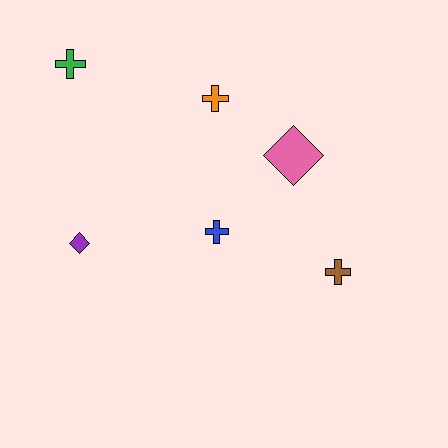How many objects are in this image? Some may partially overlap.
There are 6 objects.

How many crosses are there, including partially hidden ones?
There are 4 crosses.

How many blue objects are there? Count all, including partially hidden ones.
There is 1 blue object.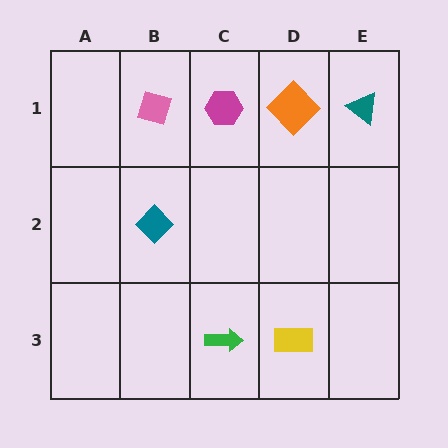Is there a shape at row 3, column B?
No, that cell is empty.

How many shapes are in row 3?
2 shapes.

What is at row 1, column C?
A magenta hexagon.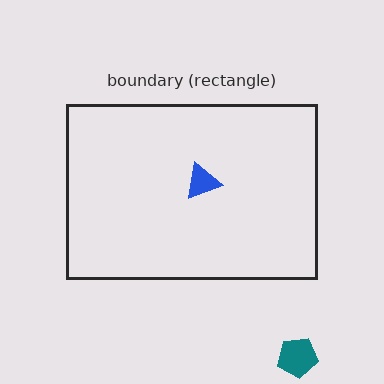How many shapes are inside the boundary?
1 inside, 1 outside.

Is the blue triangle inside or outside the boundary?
Inside.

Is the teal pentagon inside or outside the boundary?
Outside.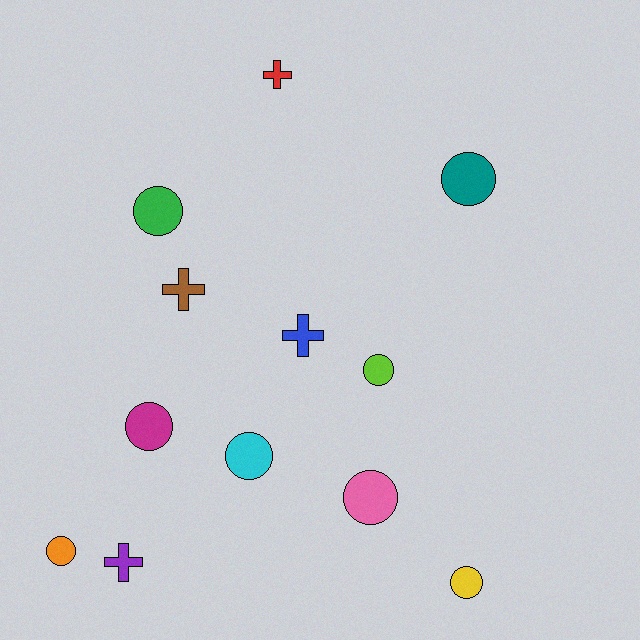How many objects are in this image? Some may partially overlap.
There are 12 objects.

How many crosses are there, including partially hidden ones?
There are 4 crosses.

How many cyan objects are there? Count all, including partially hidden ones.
There is 1 cyan object.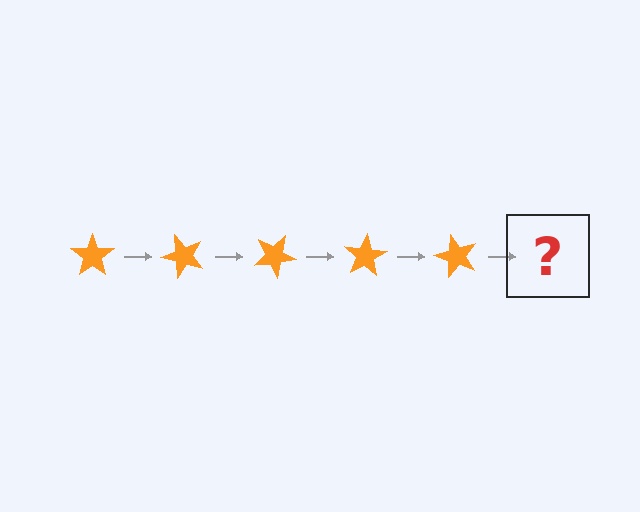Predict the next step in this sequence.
The next step is an orange star rotated 250 degrees.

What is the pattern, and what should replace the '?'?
The pattern is that the star rotates 50 degrees each step. The '?' should be an orange star rotated 250 degrees.